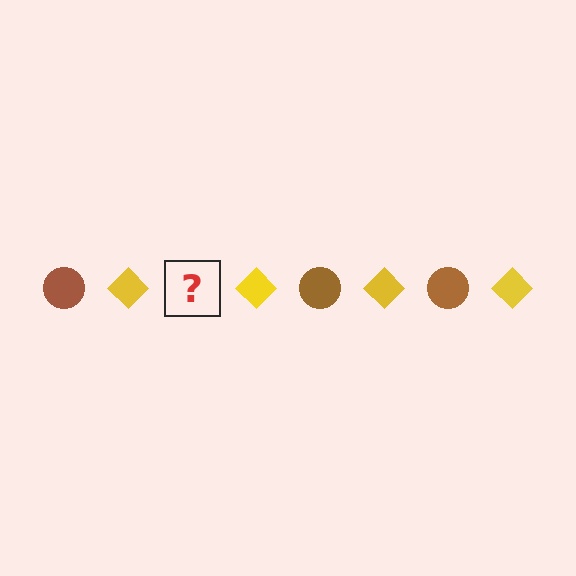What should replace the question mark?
The question mark should be replaced with a brown circle.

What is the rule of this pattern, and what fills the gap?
The rule is that the pattern alternates between brown circle and yellow diamond. The gap should be filled with a brown circle.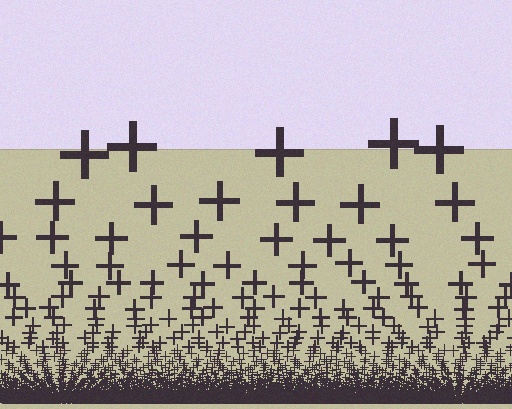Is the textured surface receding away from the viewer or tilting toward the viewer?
The surface appears to tilt toward the viewer. Texture elements get larger and sparser toward the top.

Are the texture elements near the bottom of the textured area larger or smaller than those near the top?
Smaller. The gradient is inverted — elements near the bottom are smaller and denser.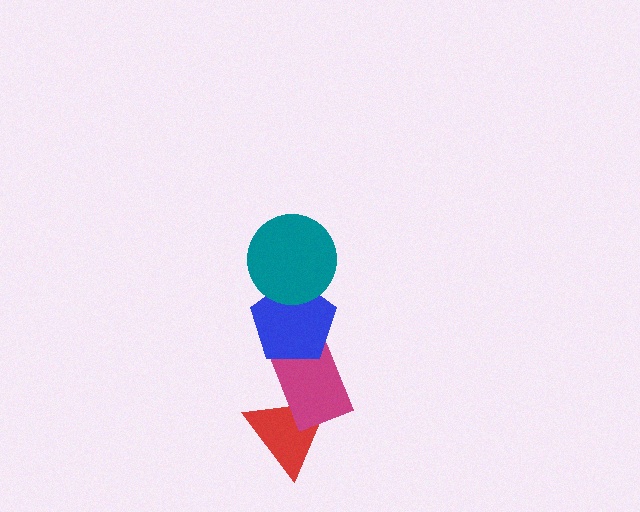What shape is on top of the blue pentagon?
The teal circle is on top of the blue pentagon.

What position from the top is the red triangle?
The red triangle is 4th from the top.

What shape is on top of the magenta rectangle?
The blue pentagon is on top of the magenta rectangle.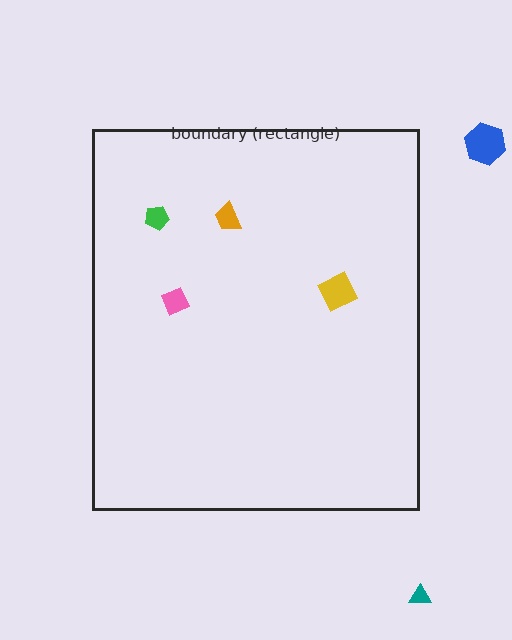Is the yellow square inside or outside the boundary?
Inside.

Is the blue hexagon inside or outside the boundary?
Outside.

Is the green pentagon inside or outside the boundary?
Inside.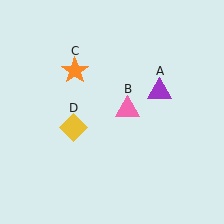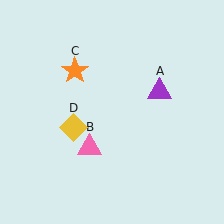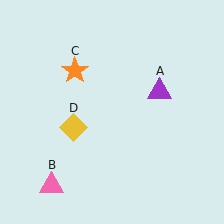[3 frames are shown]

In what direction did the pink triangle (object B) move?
The pink triangle (object B) moved down and to the left.